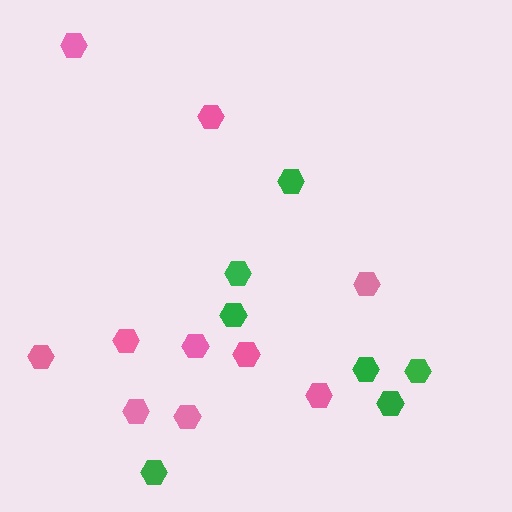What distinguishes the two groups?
There are 2 groups: one group of green hexagons (7) and one group of pink hexagons (10).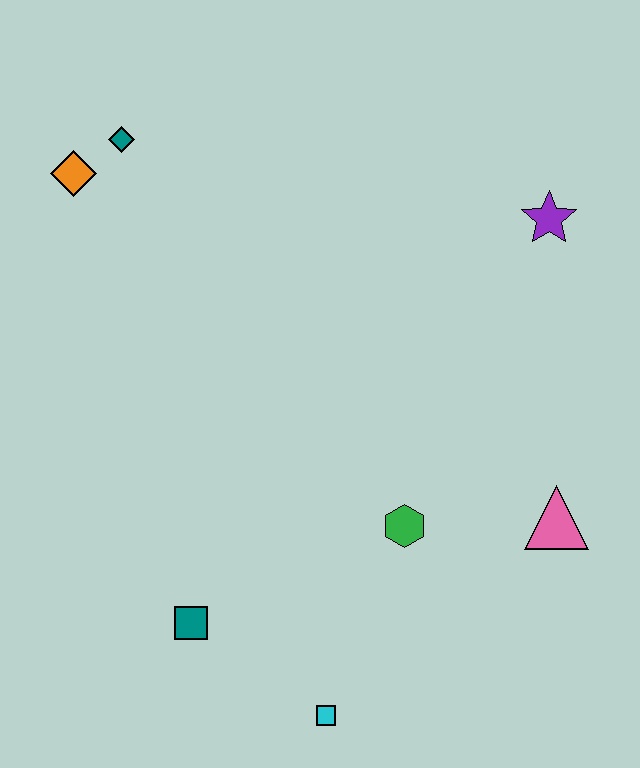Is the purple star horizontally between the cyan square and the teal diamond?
No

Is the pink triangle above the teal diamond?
No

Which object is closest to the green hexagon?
The pink triangle is closest to the green hexagon.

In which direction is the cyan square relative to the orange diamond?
The cyan square is below the orange diamond.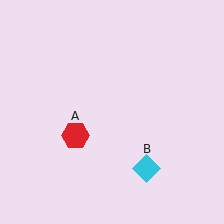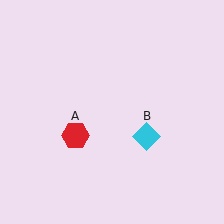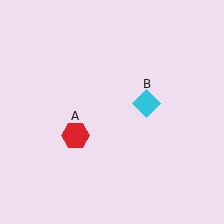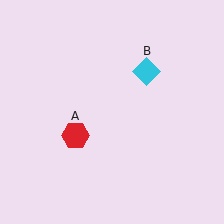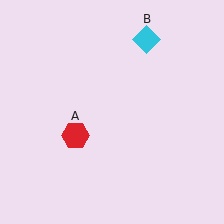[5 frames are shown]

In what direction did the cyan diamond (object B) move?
The cyan diamond (object B) moved up.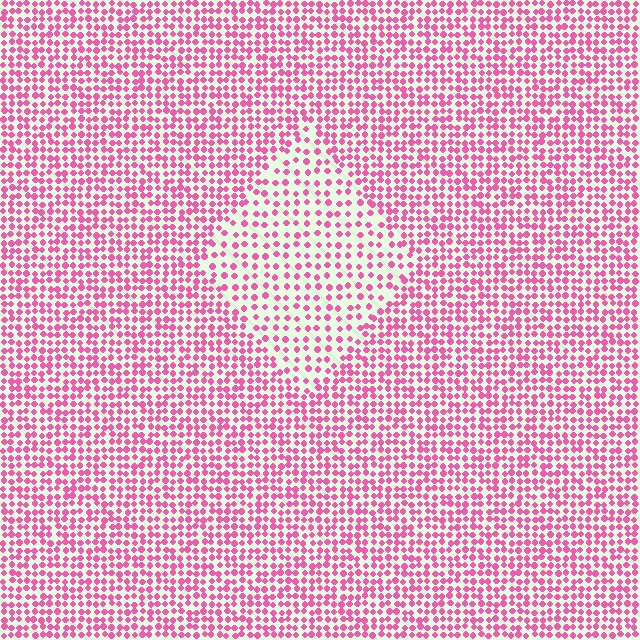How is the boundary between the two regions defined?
The boundary is defined by a change in element density (approximately 1.8x ratio). All elements are the same color, size, and shape.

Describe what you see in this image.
The image contains small pink elements arranged at two different densities. A diamond-shaped region is visible where the elements are less densely packed than the surrounding area.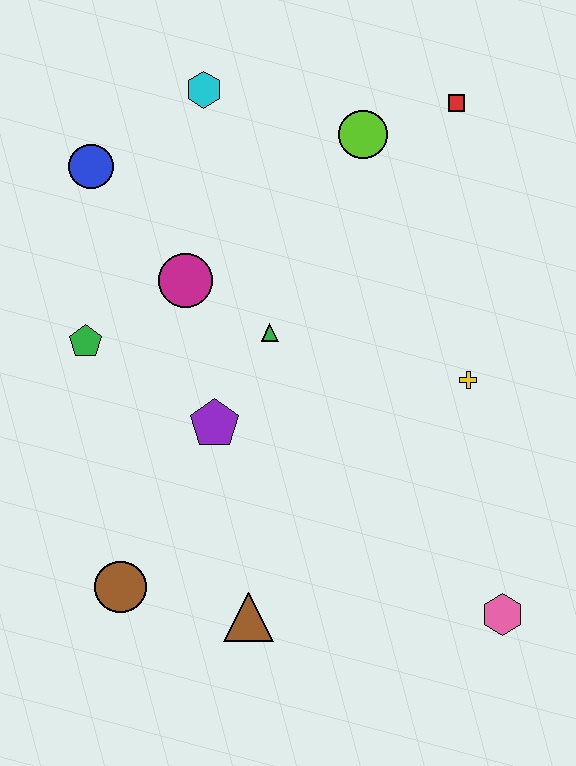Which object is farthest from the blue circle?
The pink hexagon is farthest from the blue circle.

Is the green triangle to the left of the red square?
Yes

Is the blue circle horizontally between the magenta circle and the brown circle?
No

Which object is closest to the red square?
The lime circle is closest to the red square.